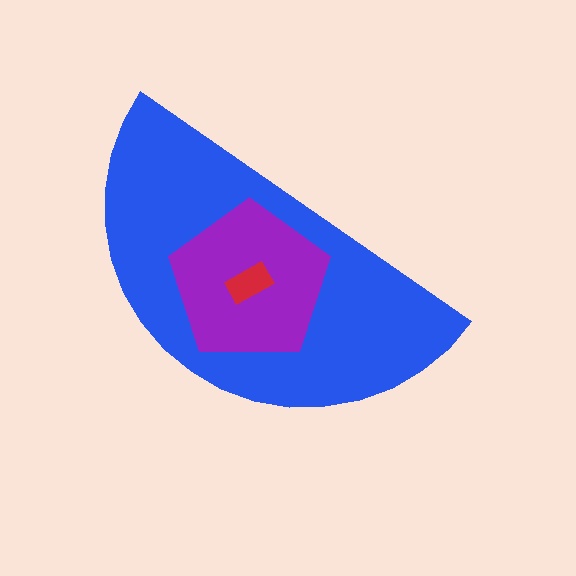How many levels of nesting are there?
3.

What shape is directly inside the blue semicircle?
The purple pentagon.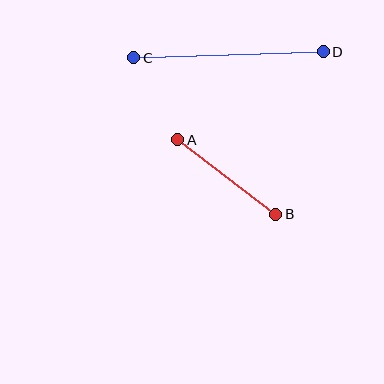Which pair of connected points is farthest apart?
Points C and D are farthest apart.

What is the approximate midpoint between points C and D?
The midpoint is at approximately (228, 55) pixels.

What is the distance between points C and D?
The distance is approximately 189 pixels.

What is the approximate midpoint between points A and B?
The midpoint is at approximately (227, 177) pixels.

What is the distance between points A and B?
The distance is approximately 123 pixels.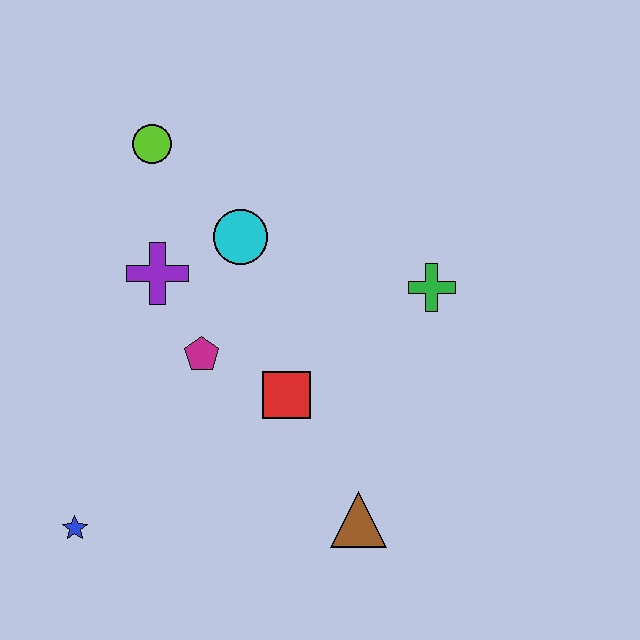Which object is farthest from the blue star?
The green cross is farthest from the blue star.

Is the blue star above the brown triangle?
No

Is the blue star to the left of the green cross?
Yes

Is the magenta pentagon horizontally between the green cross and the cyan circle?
No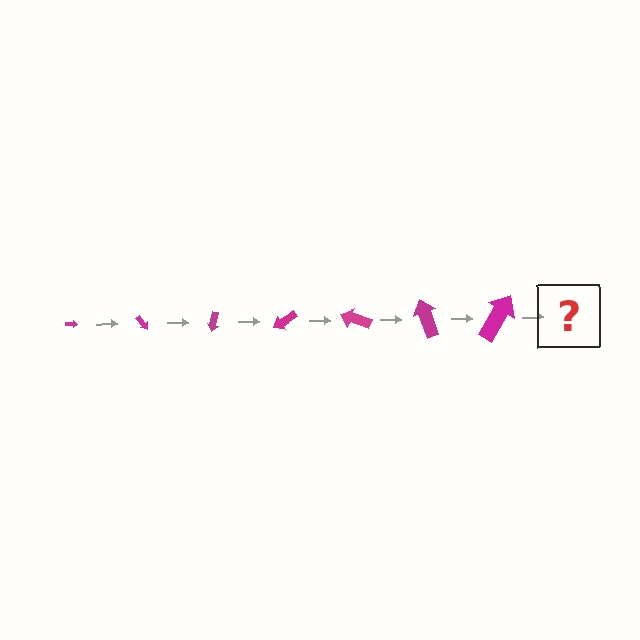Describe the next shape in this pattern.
It should be an arrow, larger than the previous one and rotated 350 degrees from the start.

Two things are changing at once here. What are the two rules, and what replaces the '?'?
The two rules are that the arrow grows larger each step and it rotates 50 degrees each step. The '?' should be an arrow, larger than the previous one and rotated 350 degrees from the start.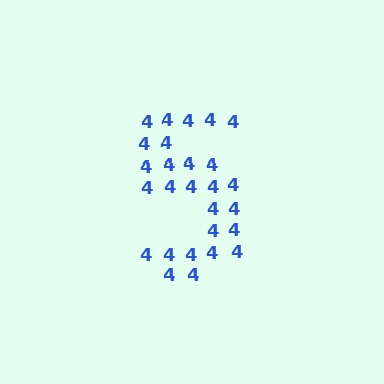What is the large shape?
The large shape is the digit 5.